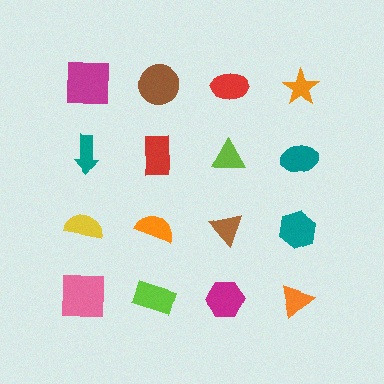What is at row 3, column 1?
A yellow semicircle.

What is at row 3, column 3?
A brown triangle.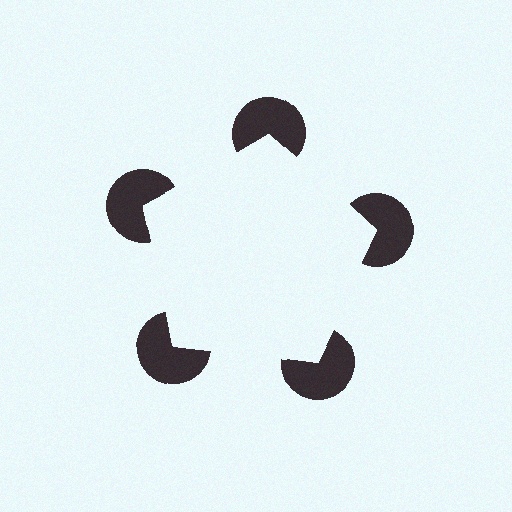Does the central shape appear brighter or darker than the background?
It typically appears slightly brighter than the background, even though no actual brightness change is drawn.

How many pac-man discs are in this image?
There are 5 — one at each vertex of the illusory pentagon.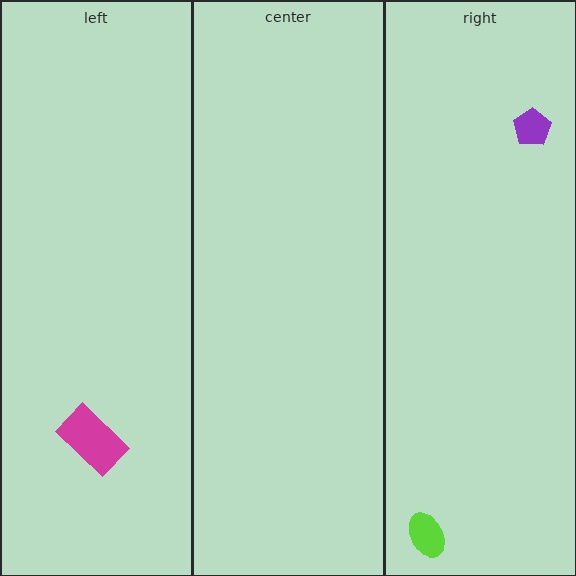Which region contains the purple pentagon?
The right region.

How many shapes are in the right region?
2.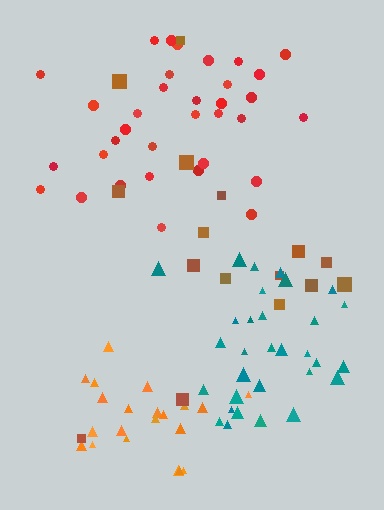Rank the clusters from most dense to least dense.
teal, orange, red, brown.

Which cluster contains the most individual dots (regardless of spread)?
Red (34).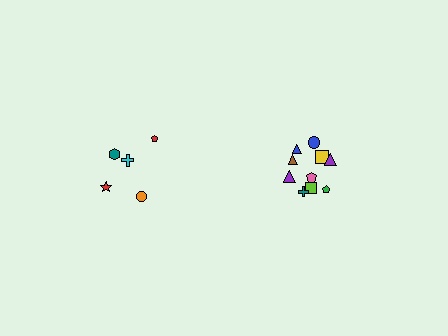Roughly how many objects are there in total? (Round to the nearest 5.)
Roughly 15 objects in total.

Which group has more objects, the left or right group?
The right group.